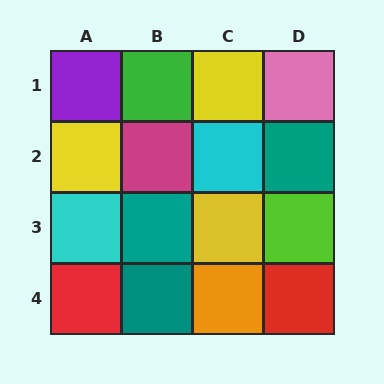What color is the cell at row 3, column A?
Cyan.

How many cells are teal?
3 cells are teal.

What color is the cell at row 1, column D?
Pink.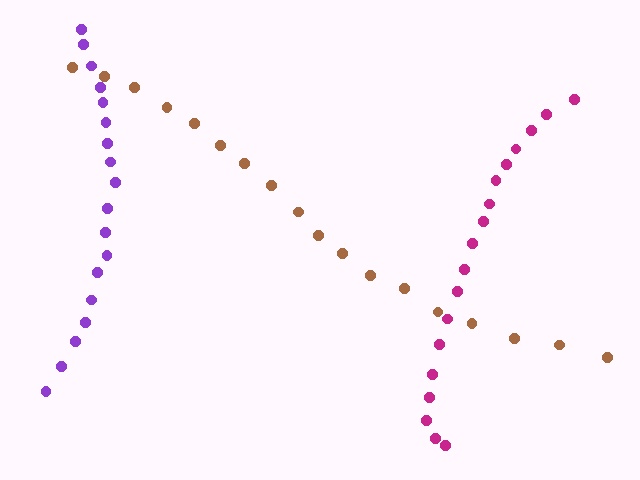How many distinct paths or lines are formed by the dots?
There are 3 distinct paths.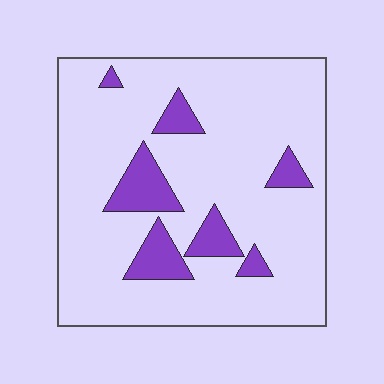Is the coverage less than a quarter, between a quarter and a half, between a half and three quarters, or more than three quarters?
Less than a quarter.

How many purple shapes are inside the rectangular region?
7.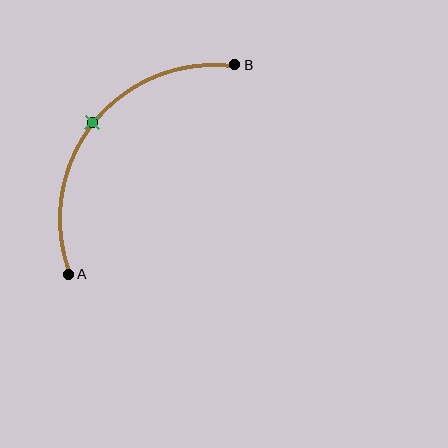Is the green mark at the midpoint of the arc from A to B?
Yes. The green mark lies on the arc at equal arc-length from both A and B — it is the arc midpoint.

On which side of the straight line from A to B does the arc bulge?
The arc bulges above and to the left of the straight line connecting A and B.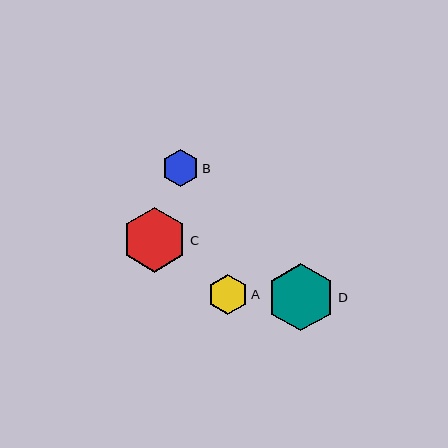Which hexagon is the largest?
Hexagon D is the largest with a size of approximately 68 pixels.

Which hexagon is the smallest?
Hexagon B is the smallest with a size of approximately 37 pixels.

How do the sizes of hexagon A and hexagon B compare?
Hexagon A and hexagon B are approximately the same size.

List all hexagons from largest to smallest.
From largest to smallest: D, C, A, B.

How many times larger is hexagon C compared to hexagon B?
Hexagon C is approximately 1.8 times the size of hexagon B.